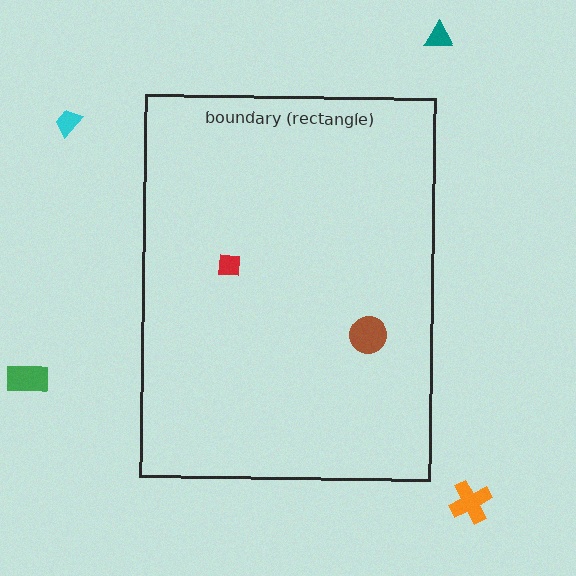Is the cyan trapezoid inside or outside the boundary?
Outside.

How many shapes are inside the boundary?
2 inside, 4 outside.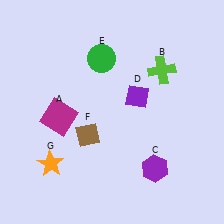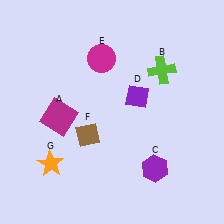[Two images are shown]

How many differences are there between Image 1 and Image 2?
There is 1 difference between the two images.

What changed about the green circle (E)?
In Image 1, E is green. In Image 2, it changed to magenta.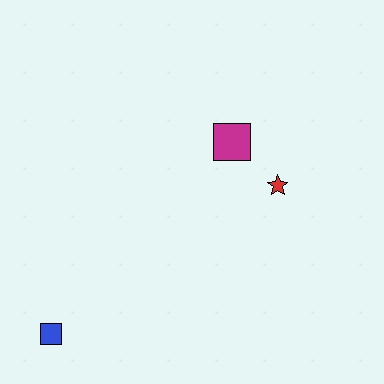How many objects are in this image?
There are 3 objects.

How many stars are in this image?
There is 1 star.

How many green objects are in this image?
There are no green objects.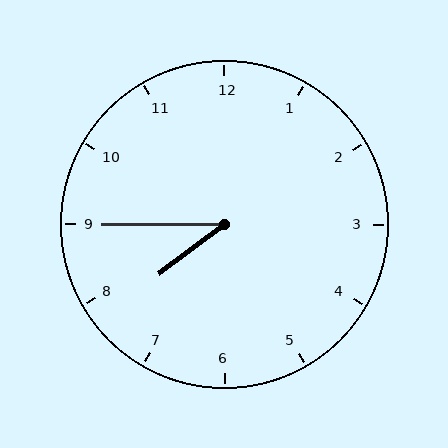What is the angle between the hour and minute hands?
Approximately 38 degrees.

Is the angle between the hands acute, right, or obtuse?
It is acute.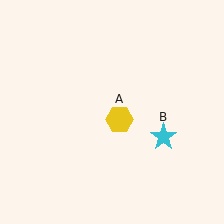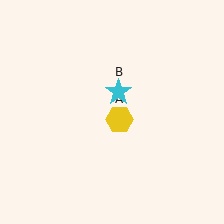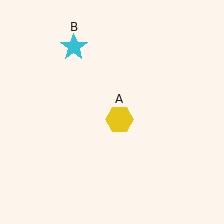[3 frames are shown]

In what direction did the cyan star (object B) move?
The cyan star (object B) moved up and to the left.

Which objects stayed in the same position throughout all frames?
Yellow hexagon (object A) remained stationary.